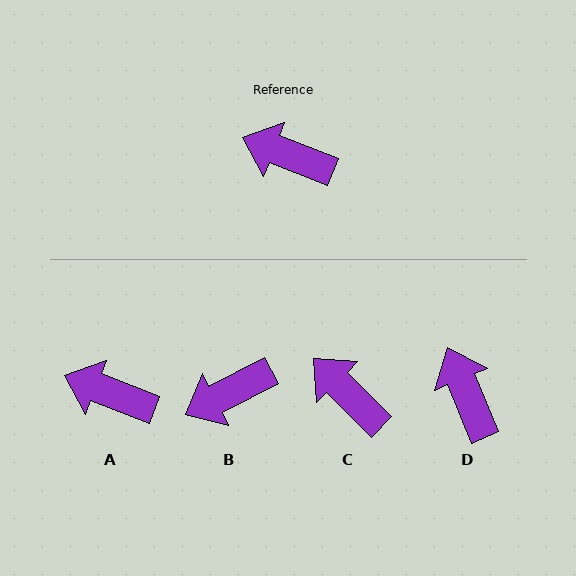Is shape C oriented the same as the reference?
No, it is off by about 24 degrees.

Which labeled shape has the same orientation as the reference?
A.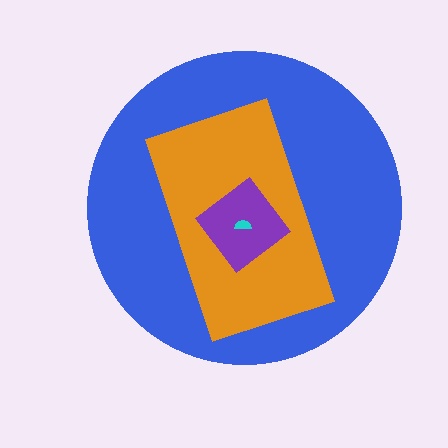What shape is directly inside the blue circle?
The orange rectangle.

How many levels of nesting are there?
4.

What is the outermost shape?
The blue circle.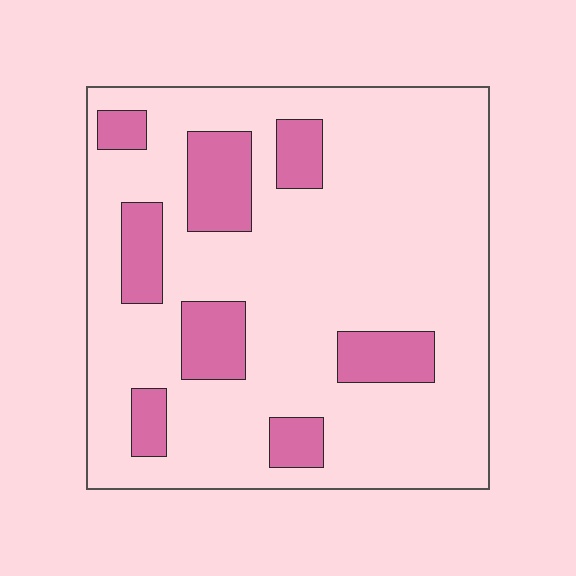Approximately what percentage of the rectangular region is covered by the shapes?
Approximately 20%.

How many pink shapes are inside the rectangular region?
8.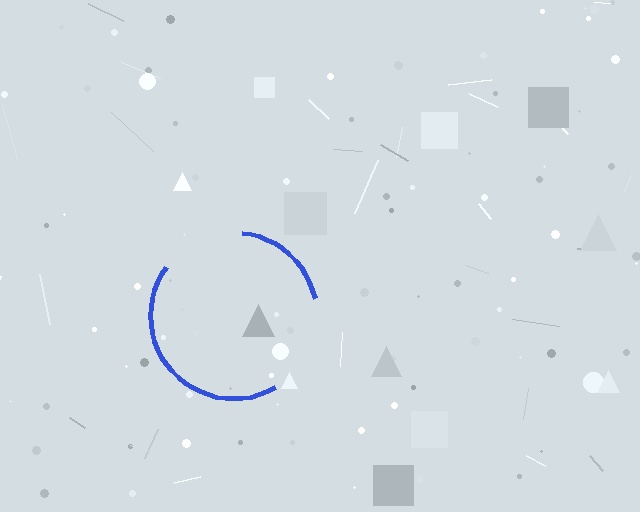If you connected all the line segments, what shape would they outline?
They would outline a circle.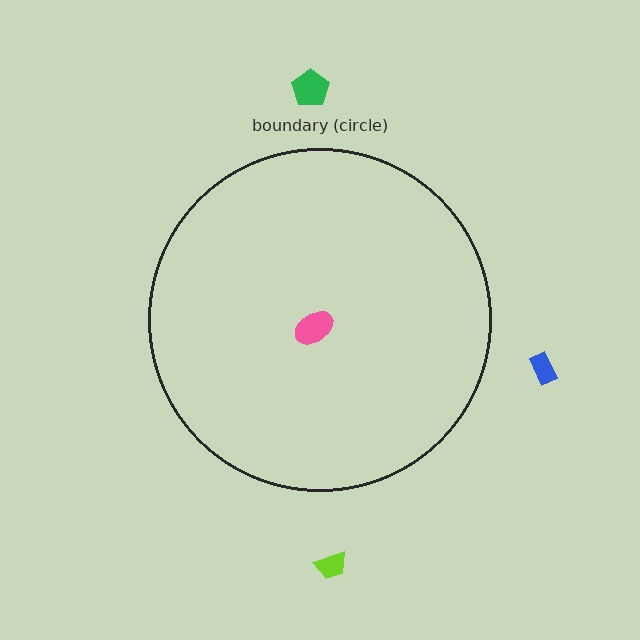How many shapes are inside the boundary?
1 inside, 3 outside.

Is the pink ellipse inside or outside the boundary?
Inside.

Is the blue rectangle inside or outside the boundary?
Outside.